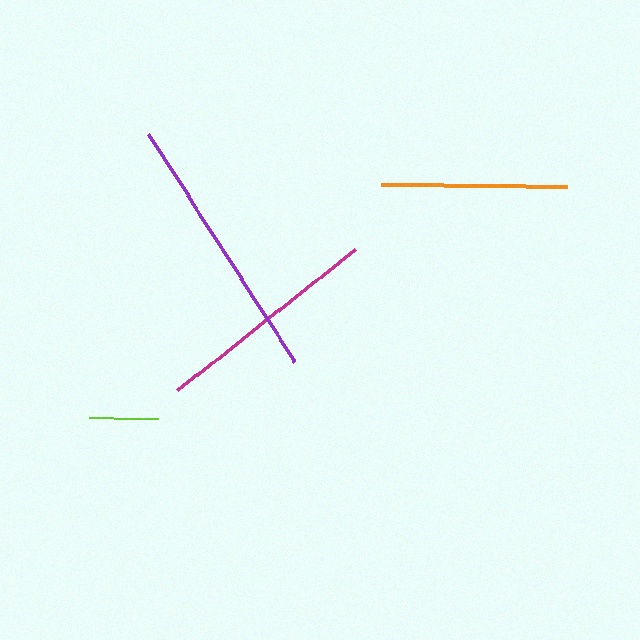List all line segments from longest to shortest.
From longest to shortest: purple, magenta, orange, lime.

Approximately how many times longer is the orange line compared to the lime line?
The orange line is approximately 2.7 times the length of the lime line.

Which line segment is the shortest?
The lime line is the shortest at approximately 68 pixels.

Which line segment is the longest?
The purple line is the longest at approximately 270 pixels.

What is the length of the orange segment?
The orange segment is approximately 186 pixels long.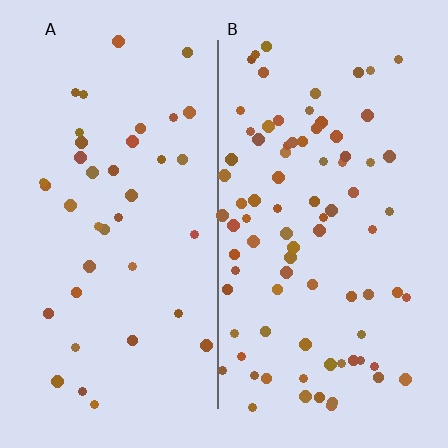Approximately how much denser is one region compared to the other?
Approximately 2.1× — region B over region A.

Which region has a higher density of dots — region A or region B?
B (the right).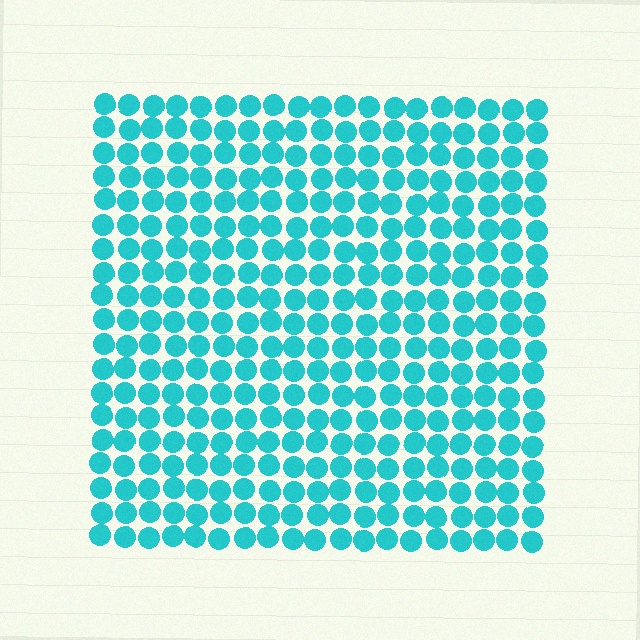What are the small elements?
The small elements are circles.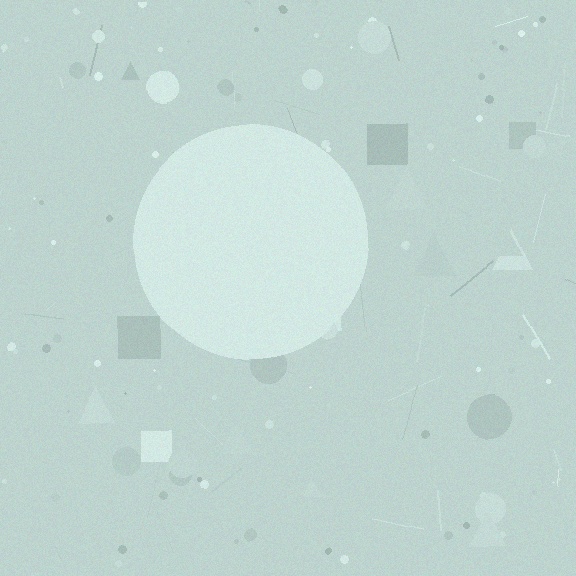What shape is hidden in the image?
A circle is hidden in the image.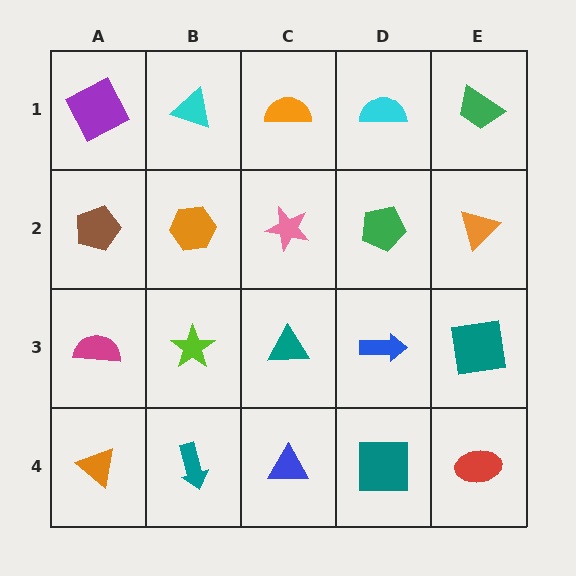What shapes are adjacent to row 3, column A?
A brown pentagon (row 2, column A), an orange triangle (row 4, column A), a lime star (row 3, column B).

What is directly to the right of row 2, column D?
An orange triangle.